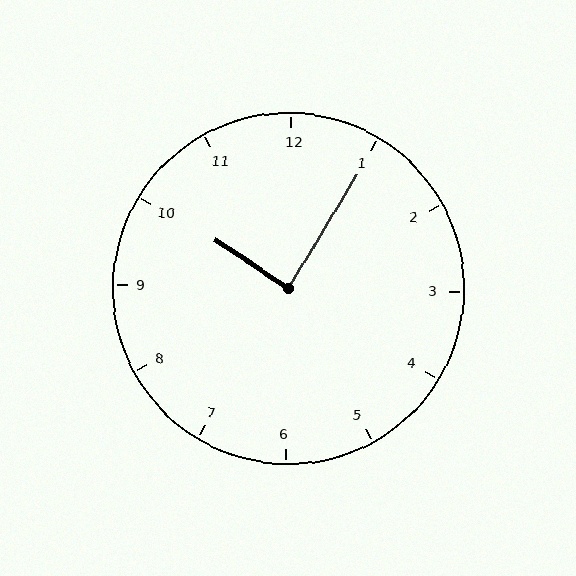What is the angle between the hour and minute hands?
Approximately 88 degrees.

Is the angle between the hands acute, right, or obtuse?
It is right.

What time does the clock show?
10:05.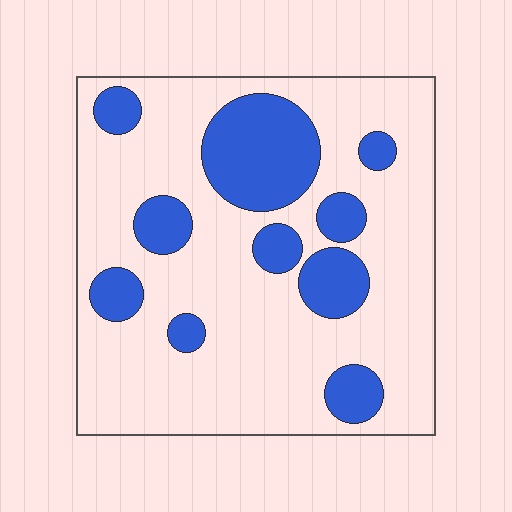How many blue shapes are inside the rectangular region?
10.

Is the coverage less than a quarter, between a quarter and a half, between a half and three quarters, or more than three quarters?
Less than a quarter.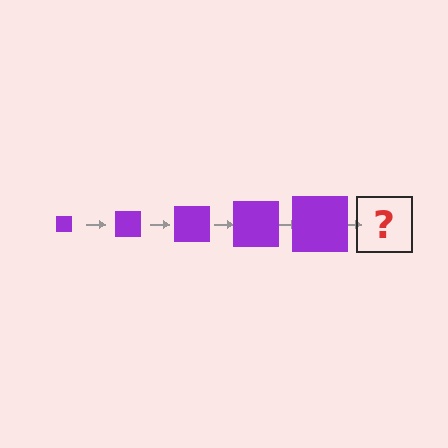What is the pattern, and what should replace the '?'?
The pattern is that the square gets progressively larger each step. The '?' should be a purple square, larger than the previous one.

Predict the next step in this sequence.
The next step is a purple square, larger than the previous one.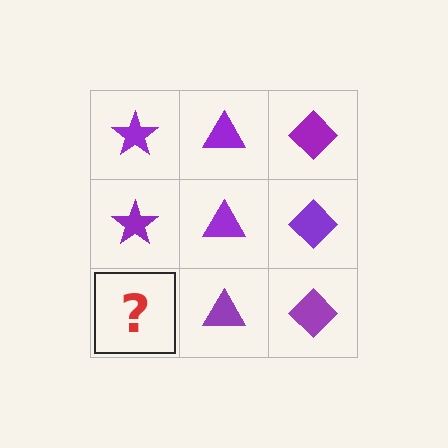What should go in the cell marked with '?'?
The missing cell should contain a purple star.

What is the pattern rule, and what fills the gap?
The rule is that each column has a consistent shape. The gap should be filled with a purple star.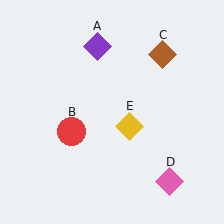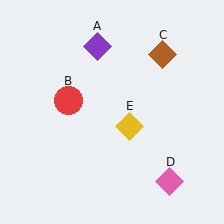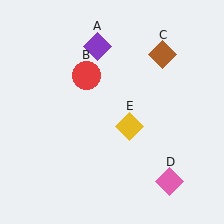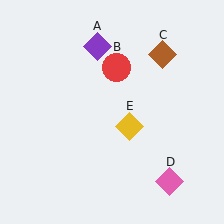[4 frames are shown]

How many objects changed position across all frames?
1 object changed position: red circle (object B).